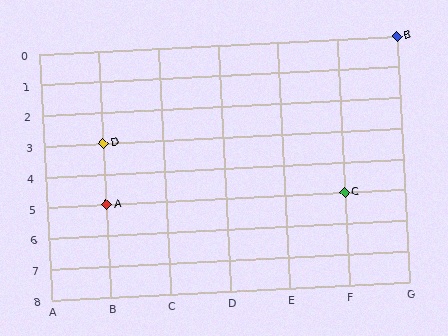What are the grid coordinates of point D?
Point D is at grid coordinates (B, 3).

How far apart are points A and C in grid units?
Points A and C are 4 columns apart.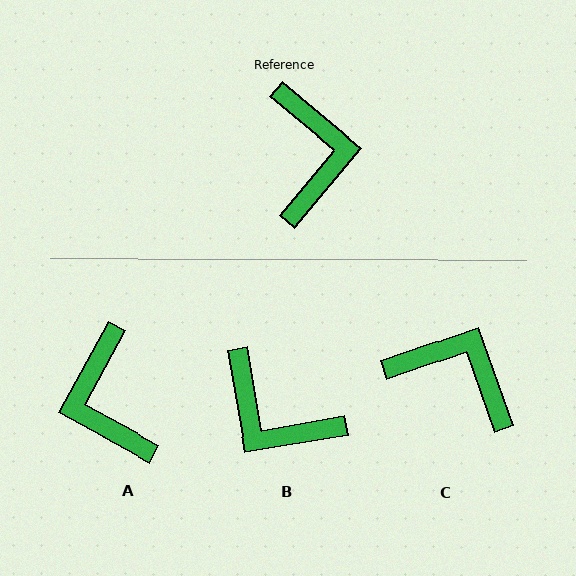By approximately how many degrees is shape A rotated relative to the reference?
Approximately 168 degrees clockwise.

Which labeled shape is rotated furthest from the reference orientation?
A, about 168 degrees away.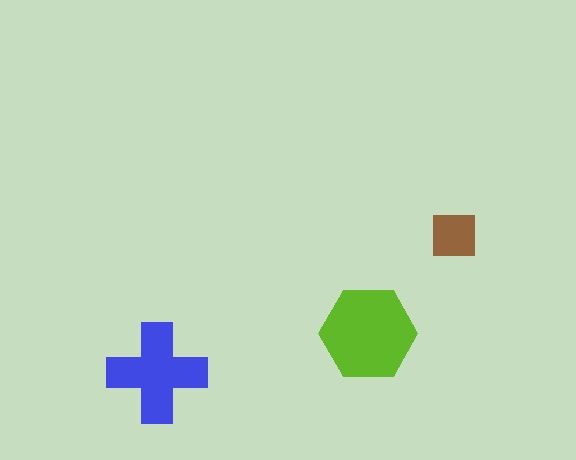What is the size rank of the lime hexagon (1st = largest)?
1st.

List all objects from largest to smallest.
The lime hexagon, the blue cross, the brown square.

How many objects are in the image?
There are 3 objects in the image.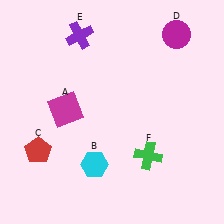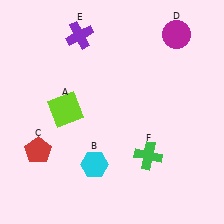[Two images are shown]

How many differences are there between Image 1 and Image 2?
There is 1 difference between the two images.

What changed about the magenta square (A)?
In Image 1, A is magenta. In Image 2, it changed to lime.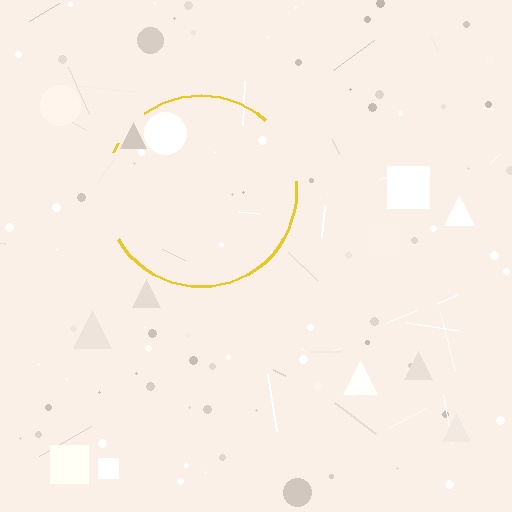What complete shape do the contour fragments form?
The contour fragments form a circle.